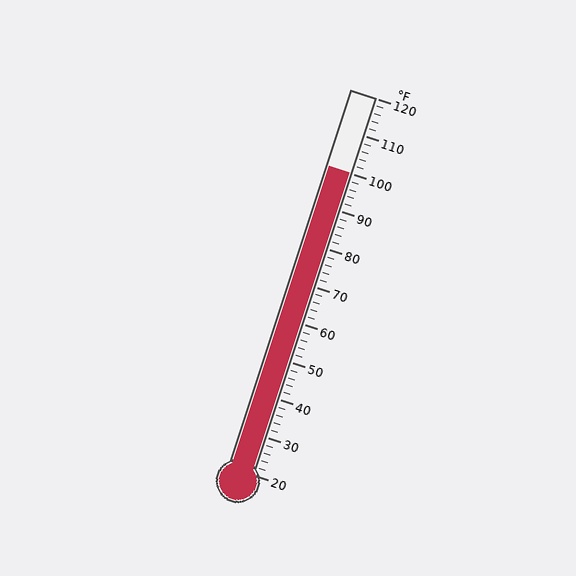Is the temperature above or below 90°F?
The temperature is above 90°F.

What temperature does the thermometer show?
The thermometer shows approximately 100°F.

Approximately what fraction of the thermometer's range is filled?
The thermometer is filled to approximately 80% of its range.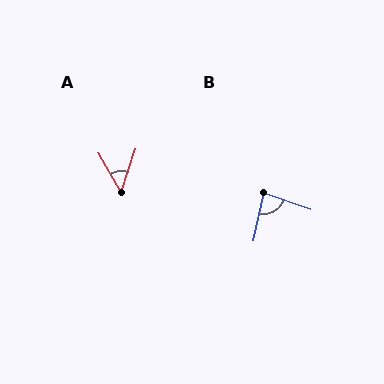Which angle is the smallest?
A, at approximately 49 degrees.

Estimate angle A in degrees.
Approximately 49 degrees.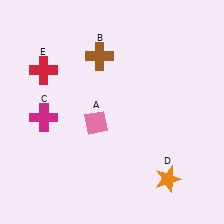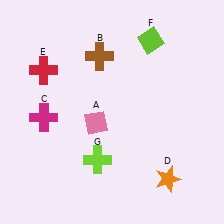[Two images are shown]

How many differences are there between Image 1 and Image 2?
There are 2 differences between the two images.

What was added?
A lime diamond (F), a lime cross (G) were added in Image 2.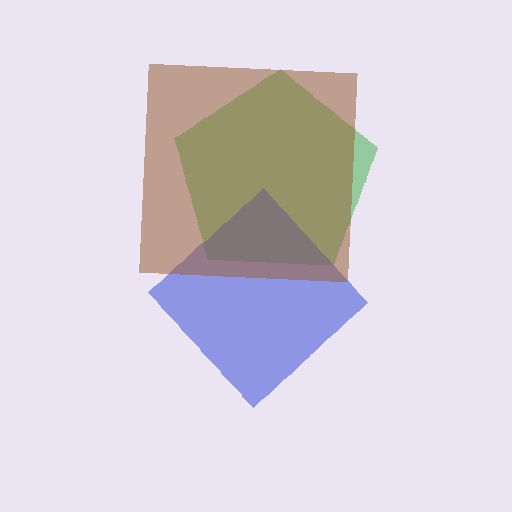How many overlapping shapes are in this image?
There are 3 overlapping shapes in the image.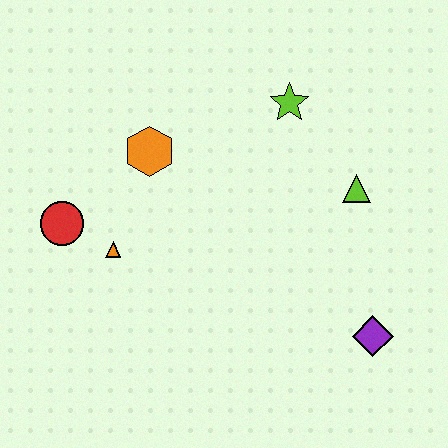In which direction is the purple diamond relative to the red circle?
The purple diamond is to the right of the red circle.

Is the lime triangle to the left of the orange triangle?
No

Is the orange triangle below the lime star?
Yes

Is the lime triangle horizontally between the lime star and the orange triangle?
No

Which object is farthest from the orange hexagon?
The purple diamond is farthest from the orange hexagon.